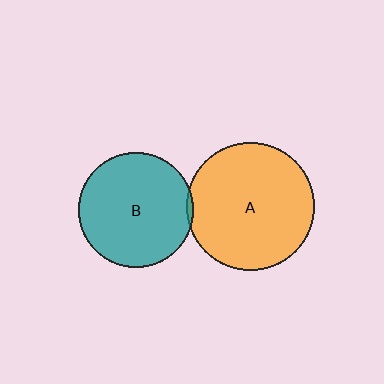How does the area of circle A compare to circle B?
Approximately 1.2 times.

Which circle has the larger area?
Circle A (orange).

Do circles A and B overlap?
Yes.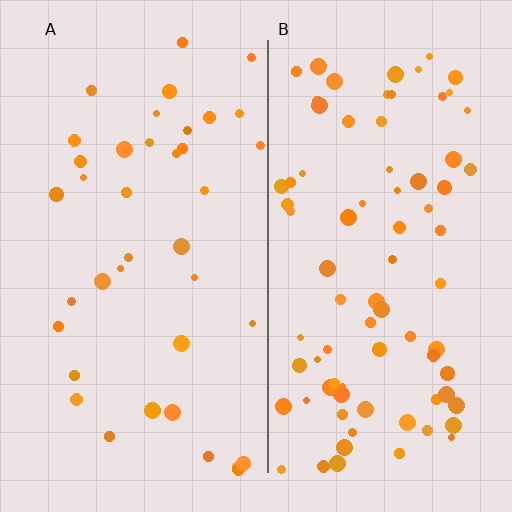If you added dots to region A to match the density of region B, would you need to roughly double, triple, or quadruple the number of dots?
Approximately double.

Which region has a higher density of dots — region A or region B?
B (the right).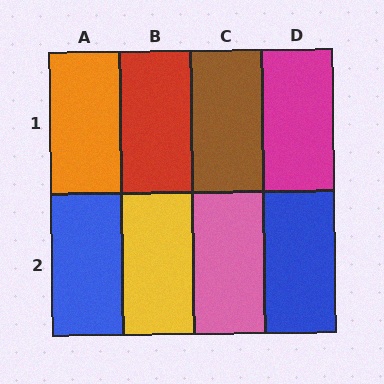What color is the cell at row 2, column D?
Blue.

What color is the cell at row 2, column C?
Pink.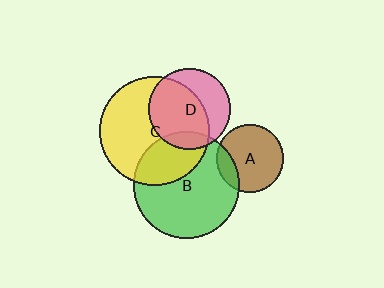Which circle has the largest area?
Circle C (yellow).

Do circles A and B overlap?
Yes.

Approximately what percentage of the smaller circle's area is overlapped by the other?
Approximately 20%.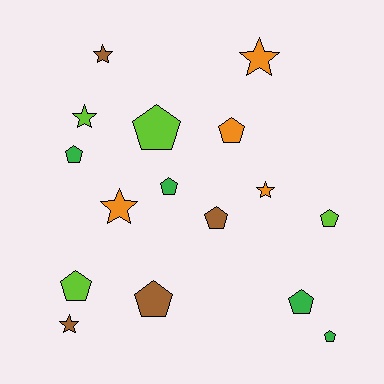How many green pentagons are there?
There are 4 green pentagons.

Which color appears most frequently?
Orange, with 4 objects.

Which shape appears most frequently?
Pentagon, with 10 objects.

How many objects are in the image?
There are 16 objects.